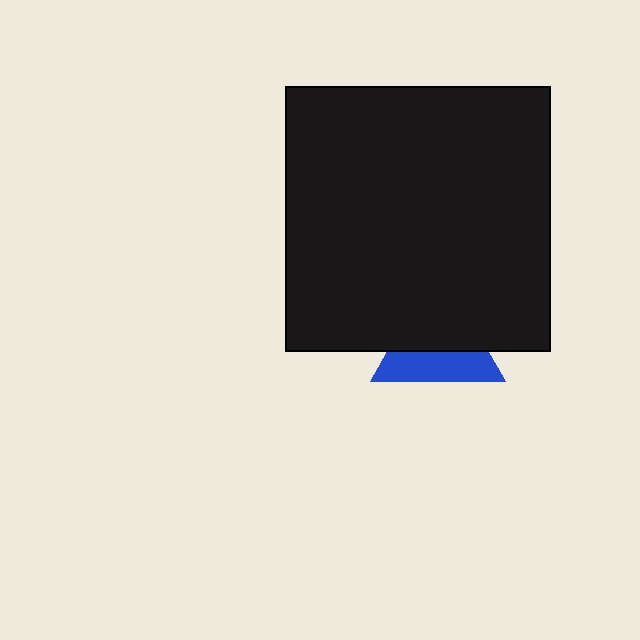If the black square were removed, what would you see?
You would see the complete blue triangle.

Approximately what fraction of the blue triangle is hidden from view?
Roughly 56% of the blue triangle is hidden behind the black square.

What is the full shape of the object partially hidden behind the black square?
The partially hidden object is a blue triangle.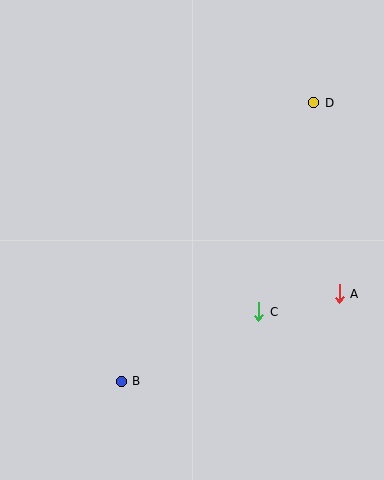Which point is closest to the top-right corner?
Point D is closest to the top-right corner.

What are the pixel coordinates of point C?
Point C is at (259, 312).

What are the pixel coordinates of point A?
Point A is at (339, 294).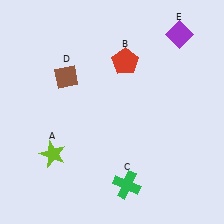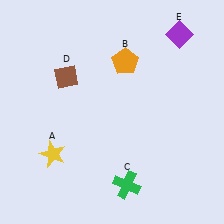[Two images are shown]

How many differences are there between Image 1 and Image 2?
There are 2 differences between the two images.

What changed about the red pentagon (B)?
In Image 1, B is red. In Image 2, it changed to orange.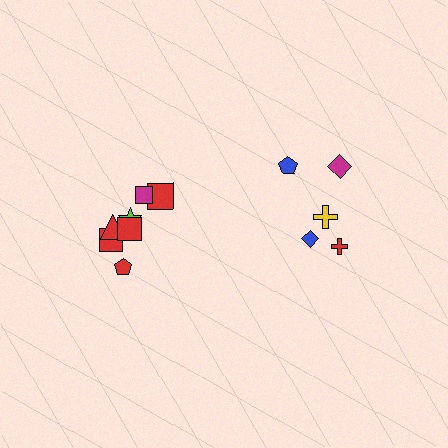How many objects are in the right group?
There are 5 objects.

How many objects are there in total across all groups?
There are 12 objects.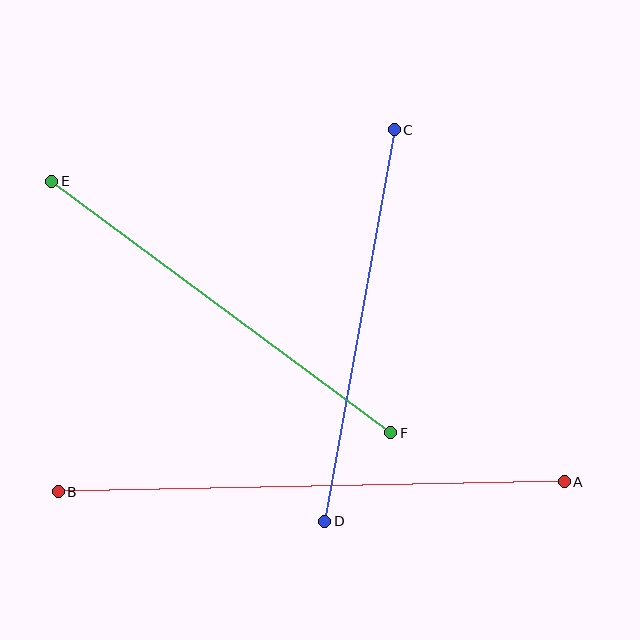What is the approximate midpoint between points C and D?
The midpoint is at approximately (359, 325) pixels.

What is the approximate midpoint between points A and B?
The midpoint is at approximately (311, 487) pixels.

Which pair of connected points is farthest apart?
Points A and B are farthest apart.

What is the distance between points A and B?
The distance is approximately 506 pixels.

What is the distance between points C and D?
The distance is approximately 398 pixels.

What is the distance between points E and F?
The distance is approximately 422 pixels.